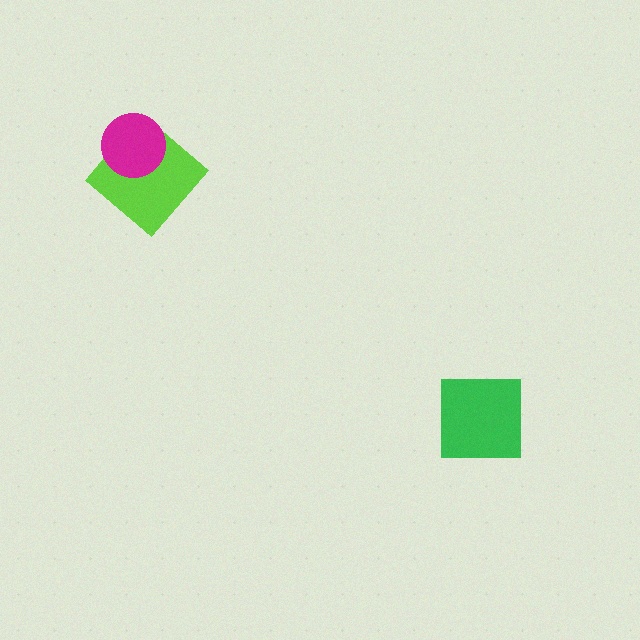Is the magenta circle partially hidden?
No, no other shape covers it.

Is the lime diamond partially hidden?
Yes, it is partially covered by another shape.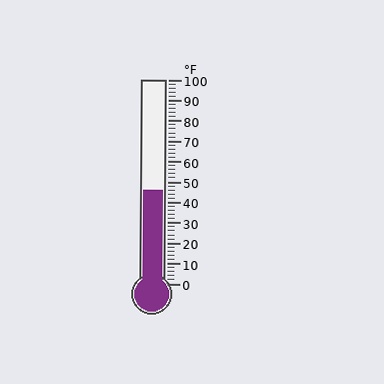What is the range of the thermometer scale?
The thermometer scale ranges from 0°F to 100°F.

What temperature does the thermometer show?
The thermometer shows approximately 46°F.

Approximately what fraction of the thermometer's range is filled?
The thermometer is filled to approximately 45% of its range.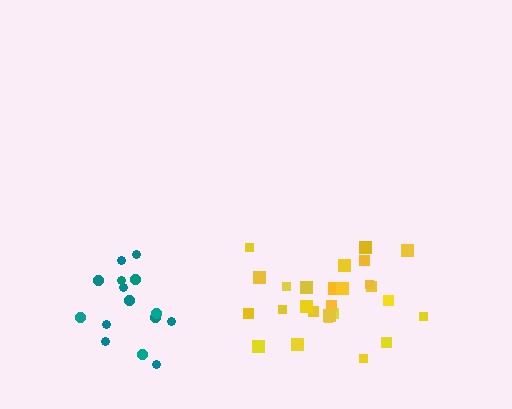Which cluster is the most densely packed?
Teal.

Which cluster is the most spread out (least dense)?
Yellow.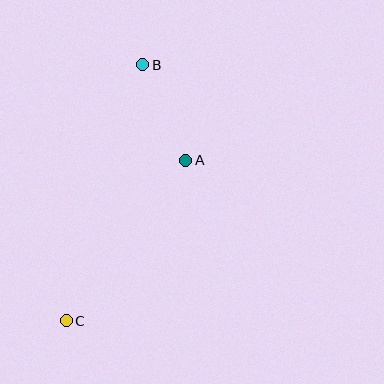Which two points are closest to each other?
Points A and B are closest to each other.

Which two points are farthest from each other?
Points B and C are farthest from each other.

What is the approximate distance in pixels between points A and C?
The distance between A and C is approximately 200 pixels.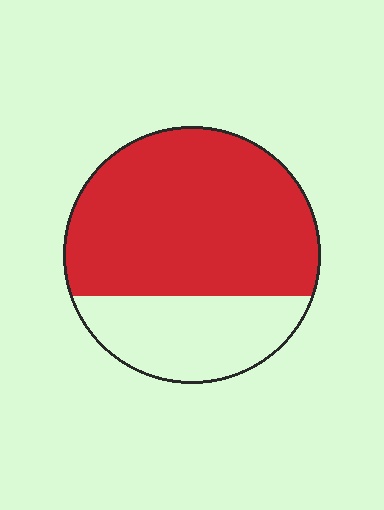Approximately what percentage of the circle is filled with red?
Approximately 70%.